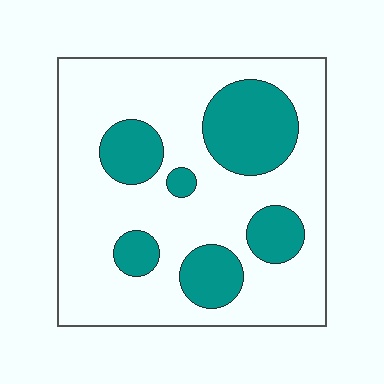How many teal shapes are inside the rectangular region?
6.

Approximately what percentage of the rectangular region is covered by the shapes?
Approximately 25%.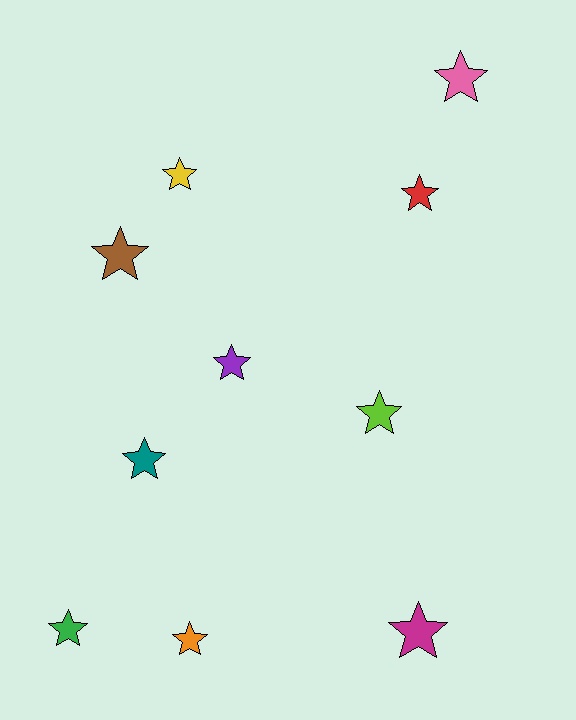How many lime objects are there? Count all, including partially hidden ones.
There is 1 lime object.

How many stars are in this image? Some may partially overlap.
There are 10 stars.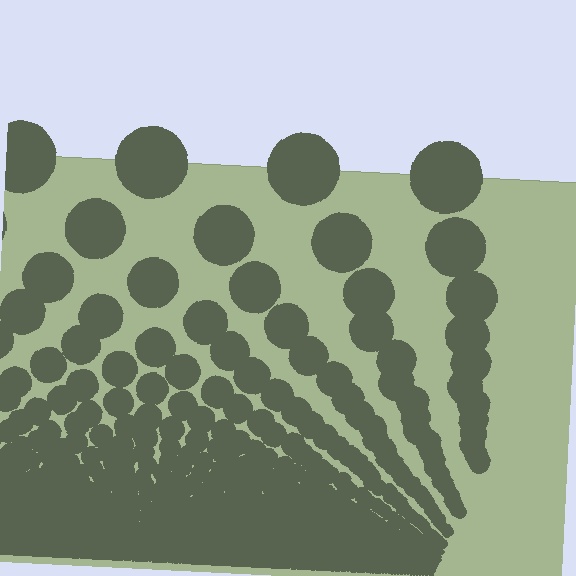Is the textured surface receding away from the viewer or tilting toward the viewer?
The surface appears to tilt toward the viewer. Texture elements get larger and sparser toward the top.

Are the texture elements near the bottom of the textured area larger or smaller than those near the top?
Smaller. The gradient is inverted — elements near the bottom are smaller and denser.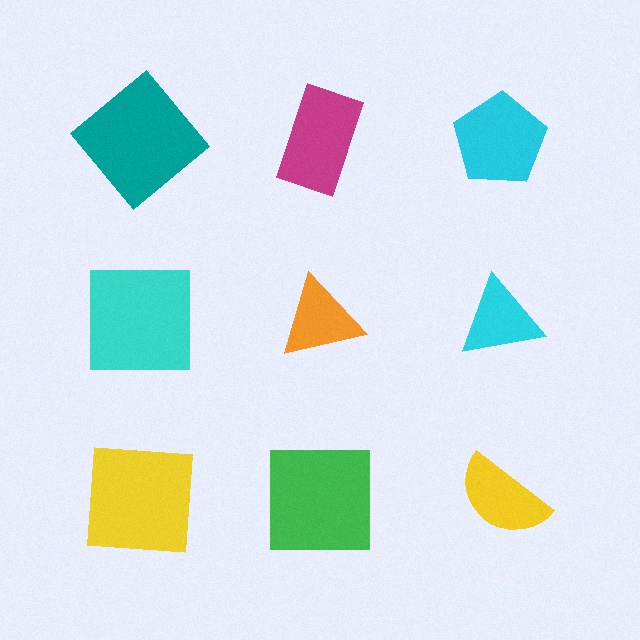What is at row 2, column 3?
A cyan triangle.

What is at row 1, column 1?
A teal diamond.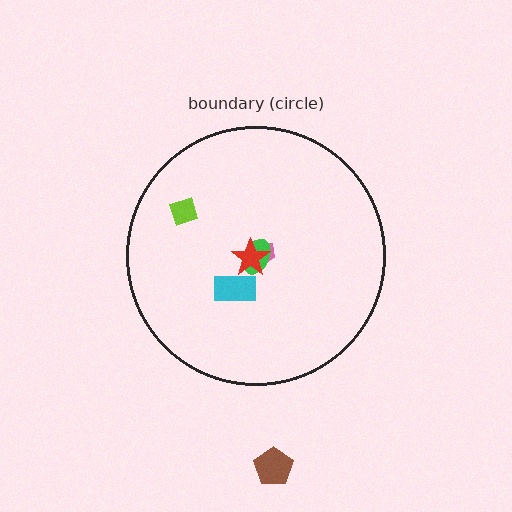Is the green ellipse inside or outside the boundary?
Inside.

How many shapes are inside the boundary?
5 inside, 1 outside.